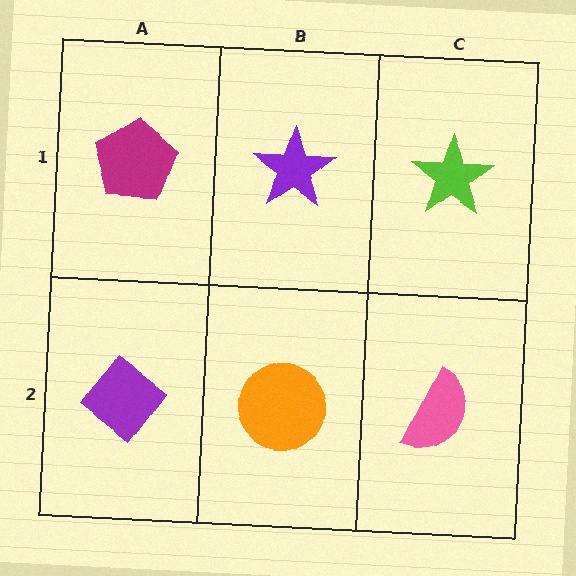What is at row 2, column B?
An orange circle.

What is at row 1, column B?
A purple star.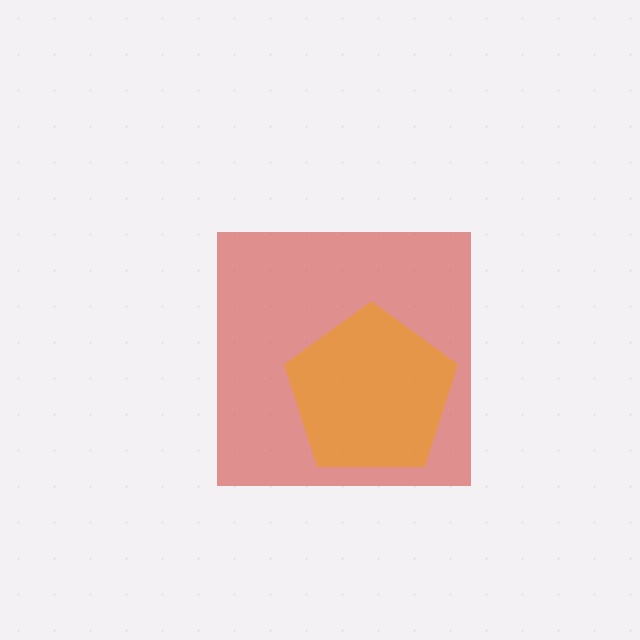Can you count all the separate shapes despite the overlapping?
Yes, there are 2 separate shapes.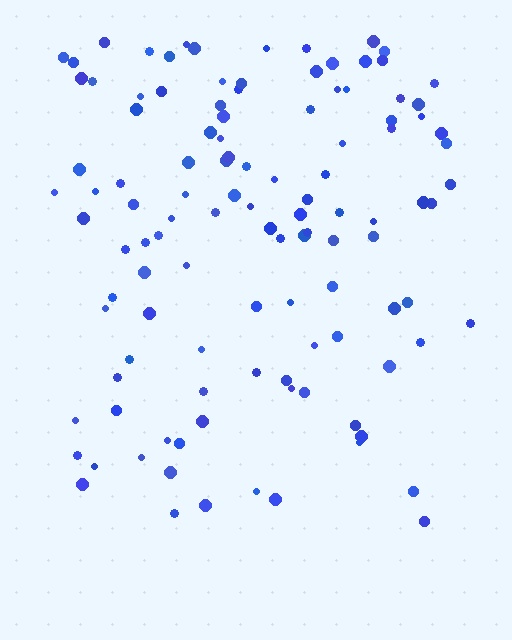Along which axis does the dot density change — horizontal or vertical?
Vertical.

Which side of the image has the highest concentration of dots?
The top.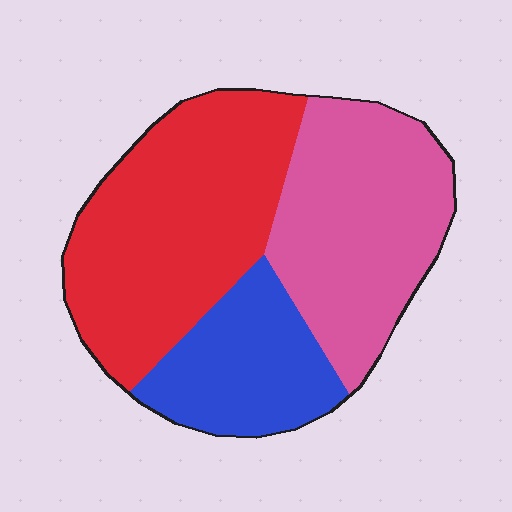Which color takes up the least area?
Blue, at roughly 20%.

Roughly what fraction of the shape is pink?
Pink covers around 35% of the shape.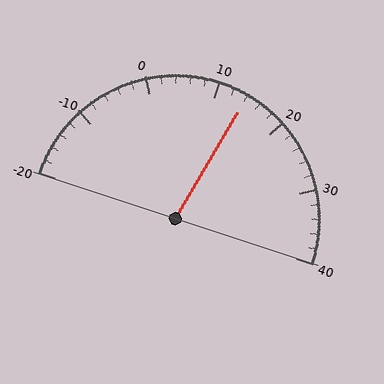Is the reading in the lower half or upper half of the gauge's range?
The reading is in the upper half of the range (-20 to 40).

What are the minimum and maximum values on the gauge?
The gauge ranges from -20 to 40.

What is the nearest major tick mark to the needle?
The nearest major tick mark is 10.